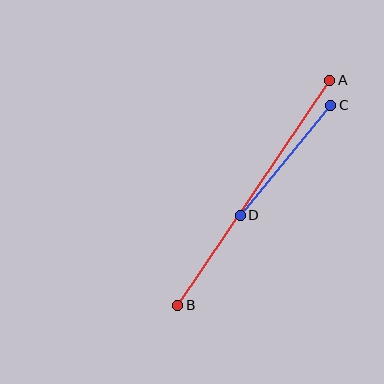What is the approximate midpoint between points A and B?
The midpoint is at approximately (254, 193) pixels.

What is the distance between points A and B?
The distance is approximately 271 pixels.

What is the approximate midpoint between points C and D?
The midpoint is at approximately (286, 160) pixels.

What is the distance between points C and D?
The distance is approximately 143 pixels.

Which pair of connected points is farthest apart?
Points A and B are farthest apart.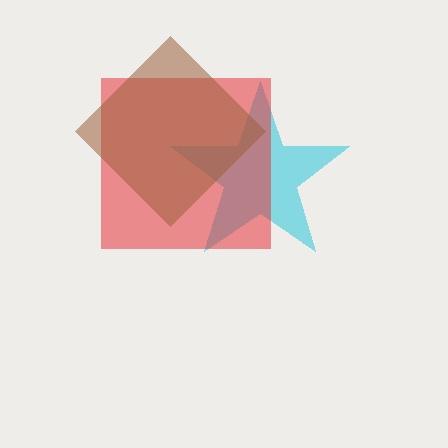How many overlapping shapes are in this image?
There are 3 overlapping shapes in the image.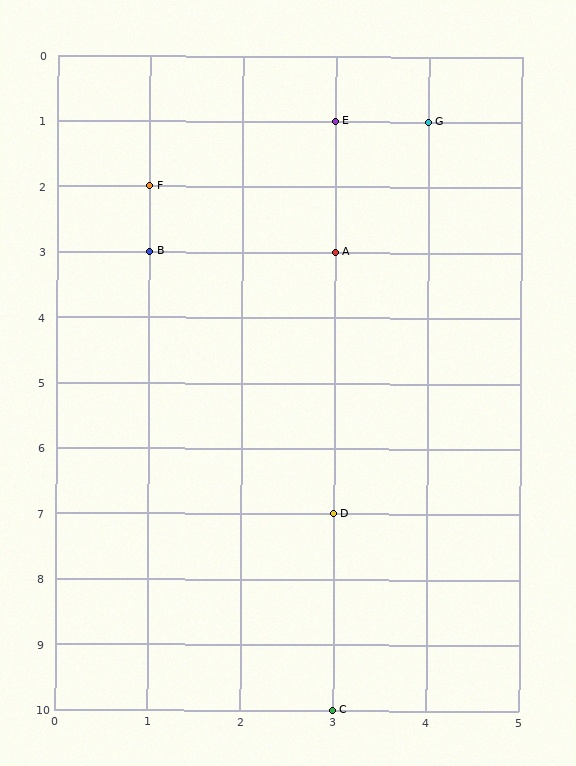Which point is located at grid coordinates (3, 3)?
Point A is at (3, 3).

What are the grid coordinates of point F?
Point F is at grid coordinates (1, 2).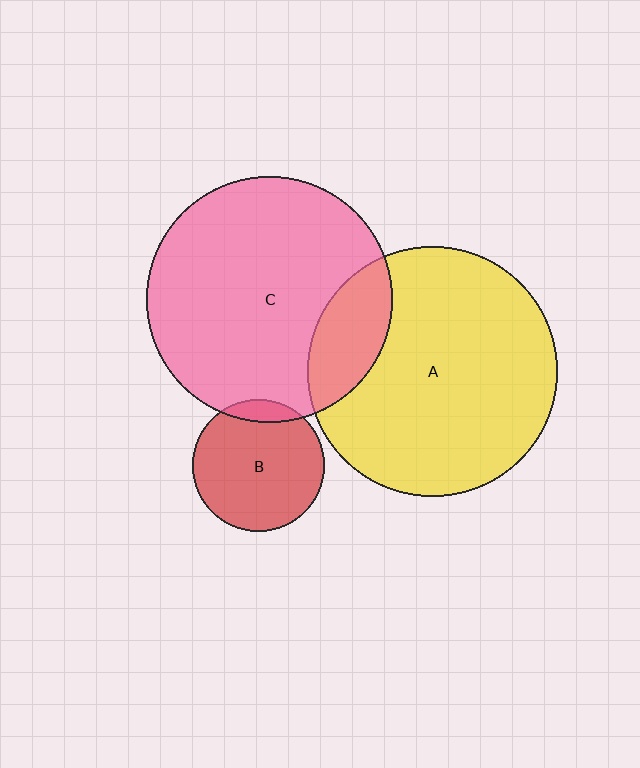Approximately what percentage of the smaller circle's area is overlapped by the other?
Approximately 15%.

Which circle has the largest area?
Circle A (yellow).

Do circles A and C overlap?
Yes.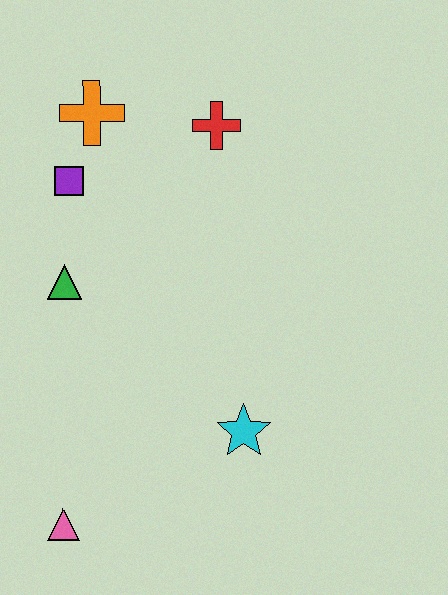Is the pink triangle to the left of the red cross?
Yes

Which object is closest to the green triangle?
The purple square is closest to the green triangle.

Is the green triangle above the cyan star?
Yes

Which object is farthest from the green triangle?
The pink triangle is farthest from the green triangle.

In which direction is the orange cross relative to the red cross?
The orange cross is to the left of the red cross.